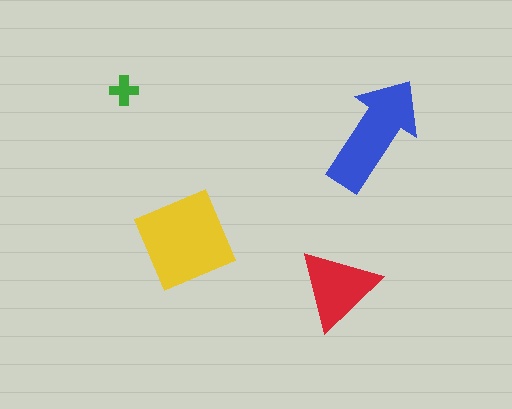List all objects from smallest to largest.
The green cross, the red triangle, the blue arrow, the yellow square.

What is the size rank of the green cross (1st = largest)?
4th.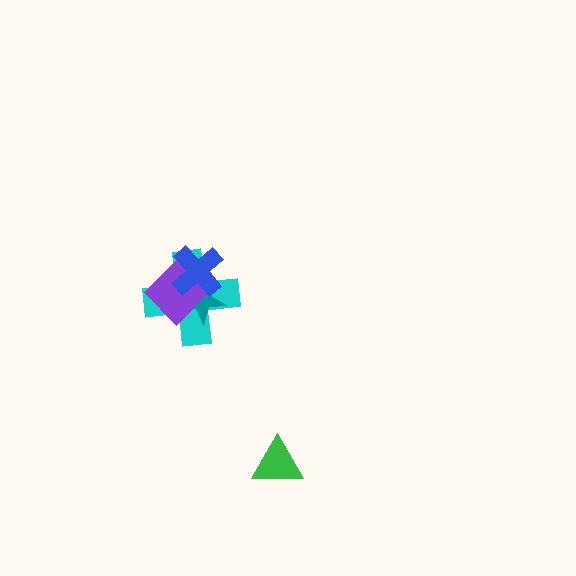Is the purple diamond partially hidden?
Yes, it is partially covered by another shape.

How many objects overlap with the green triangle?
0 objects overlap with the green triangle.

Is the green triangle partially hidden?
No, no other shape covers it.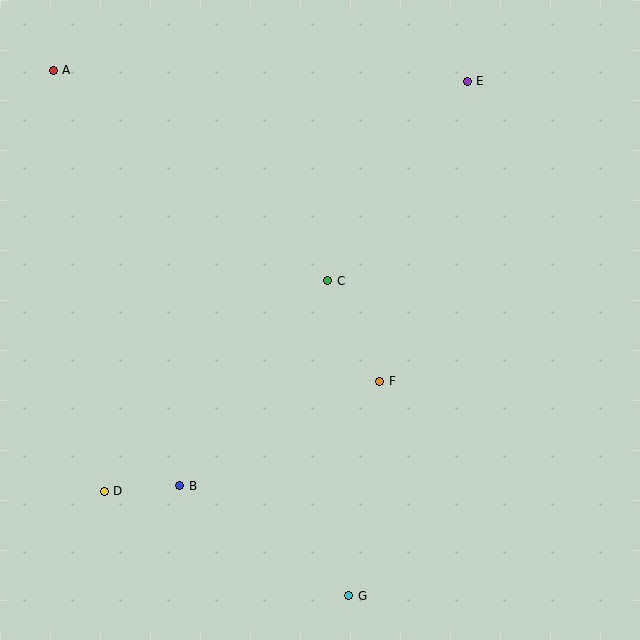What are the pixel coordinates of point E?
Point E is at (467, 81).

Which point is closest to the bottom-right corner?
Point G is closest to the bottom-right corner.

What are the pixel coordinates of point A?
Point A is at (53, 70).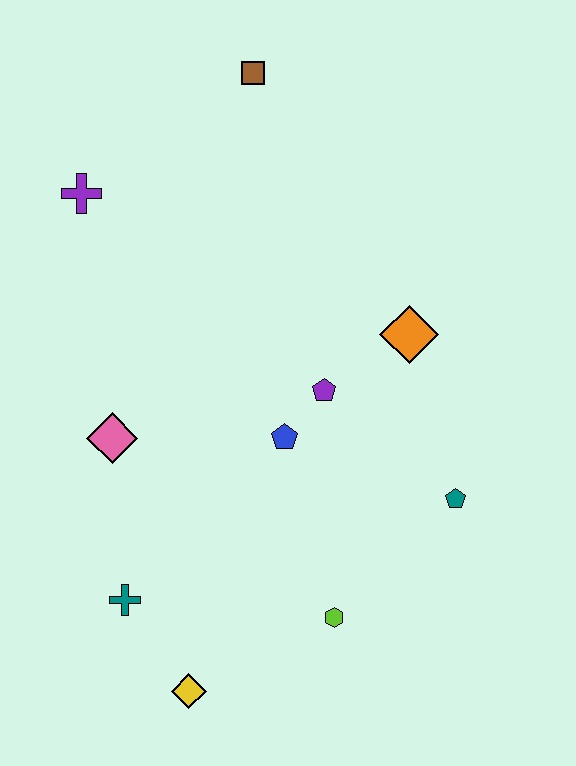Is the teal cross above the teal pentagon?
No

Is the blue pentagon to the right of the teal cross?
Yes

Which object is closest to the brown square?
The purple cross is closest to the brown square.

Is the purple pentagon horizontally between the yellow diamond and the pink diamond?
No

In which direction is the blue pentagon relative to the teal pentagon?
The blue pentagon is to the left of the teal pentagon.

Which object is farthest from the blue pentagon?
The brown square is farthest from the blue pentagon.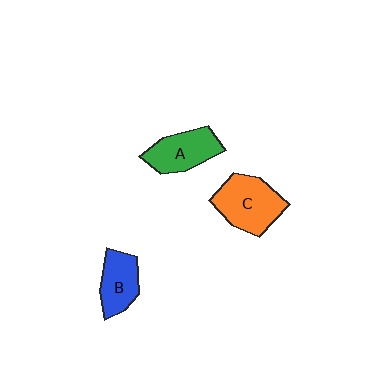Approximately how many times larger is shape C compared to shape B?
Approximately 1.5 times.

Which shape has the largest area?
Shape C (orange).